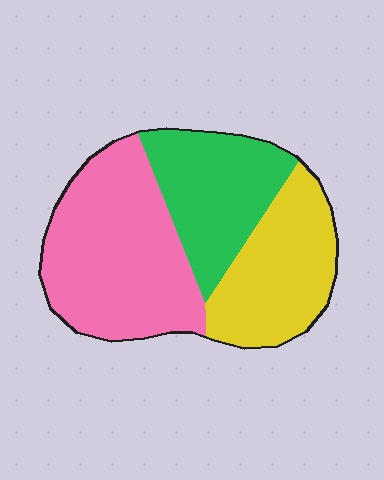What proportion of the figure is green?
Green takes up between a sixth and a third of the figure.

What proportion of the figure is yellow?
Yellow covers roughly 30% of the figure.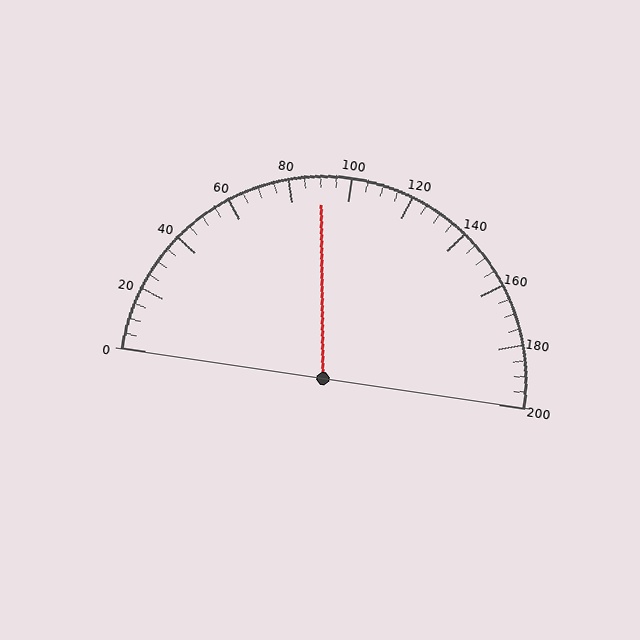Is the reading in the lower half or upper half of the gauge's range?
The reading is in the lower half of the range (0 to 200).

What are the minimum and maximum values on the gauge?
The gauge ranges from 0 to 200.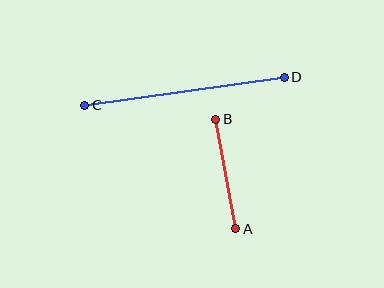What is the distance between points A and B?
The distance is approximately 111 pixels.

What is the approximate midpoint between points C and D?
The midpoint is at approximately (184, 91) pixels.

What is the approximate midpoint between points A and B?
The midpoint is at approximately (226, 174) pixels.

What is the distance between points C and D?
The distance is approximately 201 pixels.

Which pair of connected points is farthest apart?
Points C and D are farthest apart.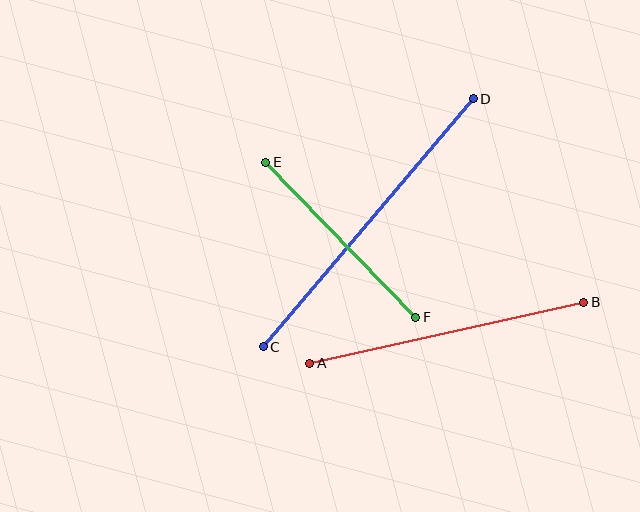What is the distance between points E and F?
The distance is approximately 216 pixels.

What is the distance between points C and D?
The distance is approximately 325 pixels.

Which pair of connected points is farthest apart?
Points C and D are farthest apart.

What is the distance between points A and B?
The distance is approximately 280 pixels.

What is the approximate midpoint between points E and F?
The midpoint is at approximately (341, 240) pixels.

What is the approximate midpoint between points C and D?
The midpoint is at approximately (368, 223) pixels.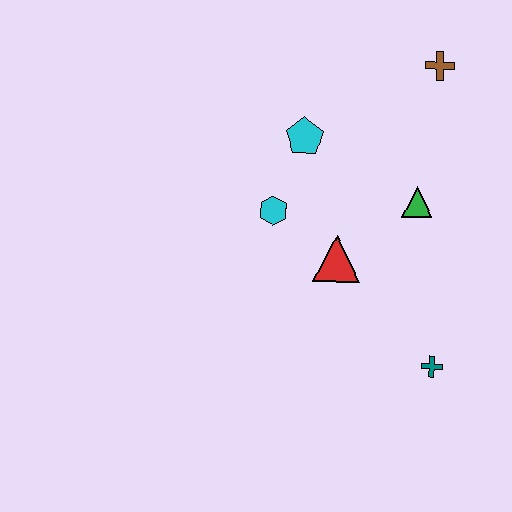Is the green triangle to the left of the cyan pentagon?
No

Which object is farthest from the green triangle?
The teal cross is farthest from the green triangle.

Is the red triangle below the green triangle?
Yes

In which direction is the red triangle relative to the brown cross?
The red triangle is below the brown cross.